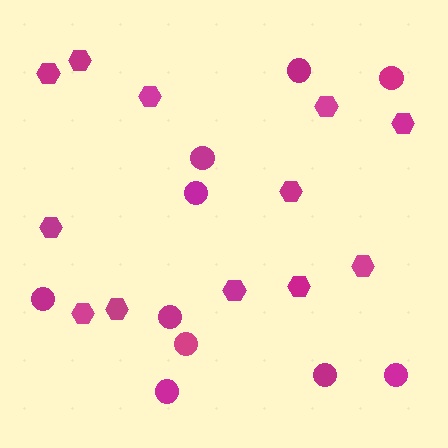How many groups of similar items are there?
There are 2 groups: one group of circles (10) and one group of hexagons (12).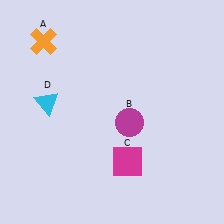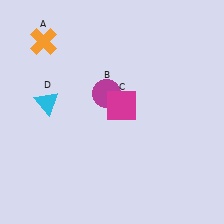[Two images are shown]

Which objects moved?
The objects that moved are: the magenta circle (B), the magenta square (C).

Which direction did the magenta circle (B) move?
The magenta circle (B) moved up.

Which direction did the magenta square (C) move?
The magenta square (C) moved up.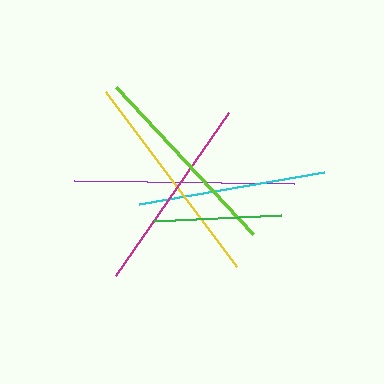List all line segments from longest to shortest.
From longest to shortest: purple, yellow, lime, magenta, cyan, green.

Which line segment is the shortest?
The green line is the shortest at approximately 127 pixels.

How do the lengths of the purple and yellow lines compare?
The purple and yellow lines are approximately the same length.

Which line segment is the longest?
The purple line is the longest at approximately 220 pixels.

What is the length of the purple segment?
The purple segment is approximately 220 pixels long.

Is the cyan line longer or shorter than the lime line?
The lime line is longer than the cyan line.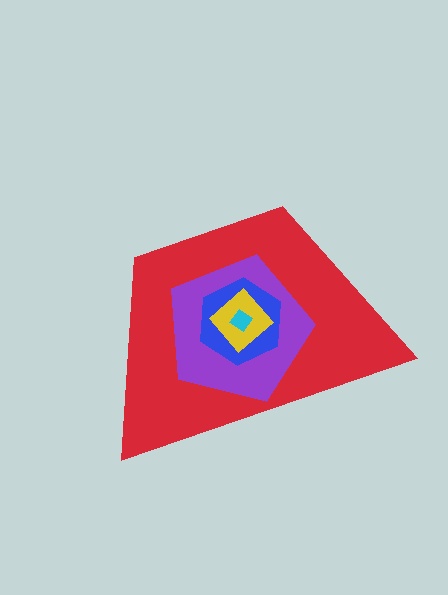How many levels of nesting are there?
5.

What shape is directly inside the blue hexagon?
The yellow diamond.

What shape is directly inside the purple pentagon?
The blue hexagon.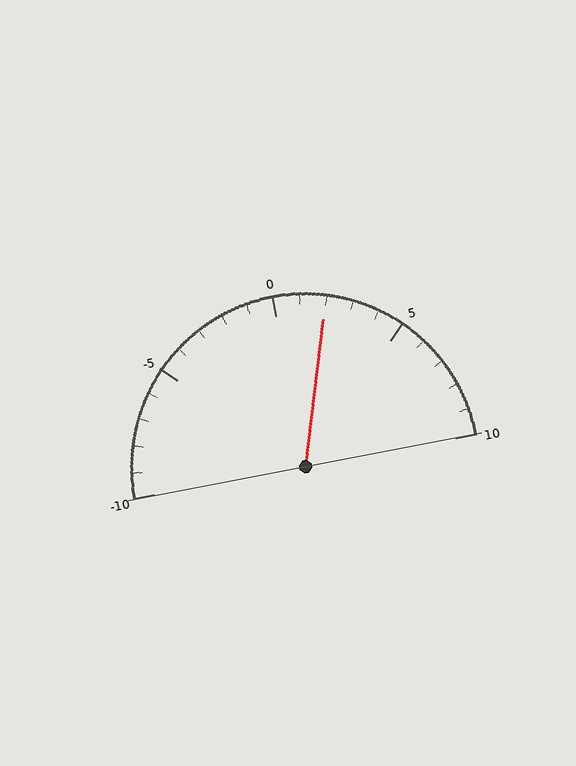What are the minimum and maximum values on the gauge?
The gauge ranges from -10 to 10.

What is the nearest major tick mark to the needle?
The nearest major tick mark is 0.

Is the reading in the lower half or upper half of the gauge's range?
The reading is in the upper half of the range (-10 to 10).